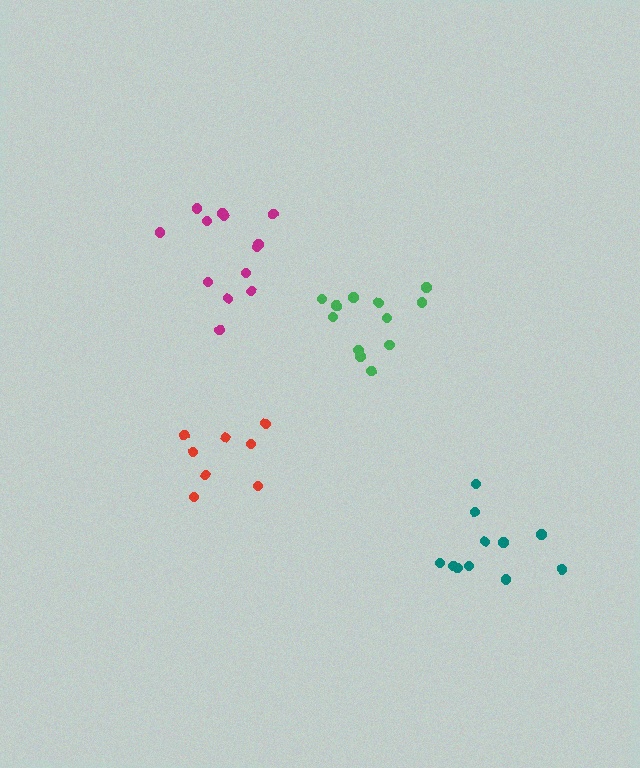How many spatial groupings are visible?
There are 4 spatial groupings.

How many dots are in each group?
Group 1: 13 dots, Group 2: 8 dots, Group 3: 12 dots, Group 4: 11 dots (44 total).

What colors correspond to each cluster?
The clusters are colored: magenta, red, green, teal.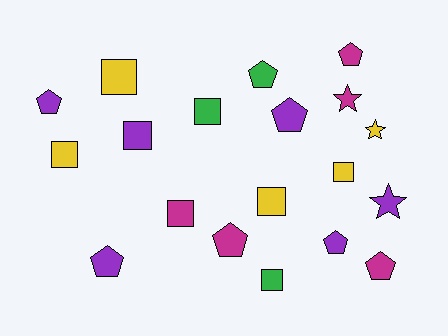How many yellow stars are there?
There is 1 yellow star.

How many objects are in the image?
There are 19 objects.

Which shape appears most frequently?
Square, with 8 objects.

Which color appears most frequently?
Purple, with 6 objects.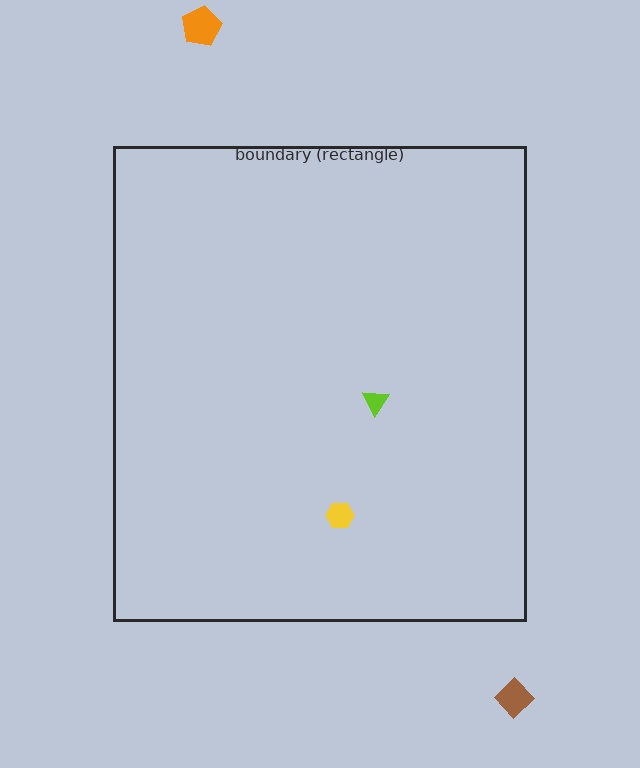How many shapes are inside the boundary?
2 inside, 2 outside.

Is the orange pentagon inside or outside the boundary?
Outside.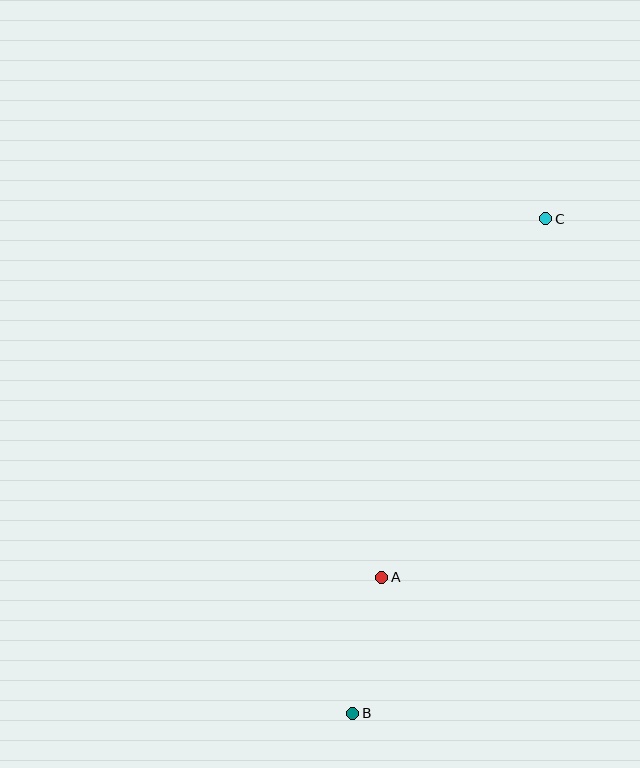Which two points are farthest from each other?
Points B and C are farthest from each other.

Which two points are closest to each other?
Points A and B are closest to each other.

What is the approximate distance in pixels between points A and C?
The distance between A and C is approximately 394 pixels.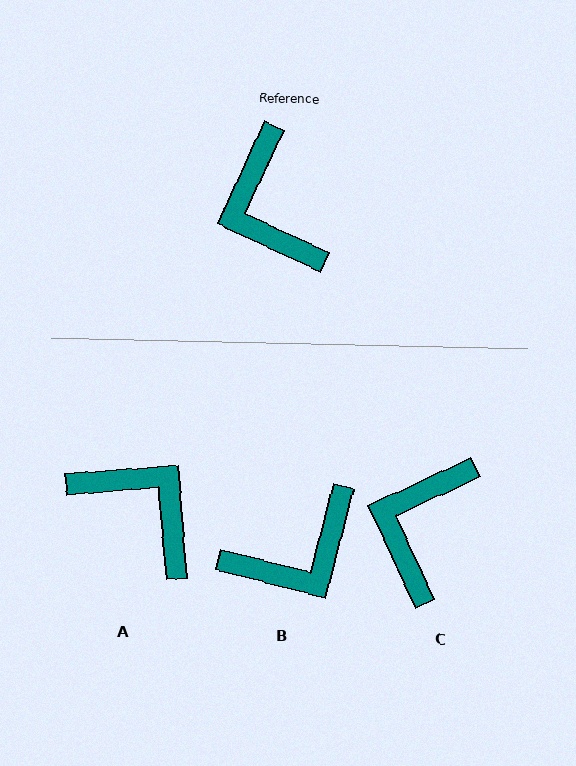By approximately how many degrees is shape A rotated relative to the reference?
Approximately 151 degrees clockwise.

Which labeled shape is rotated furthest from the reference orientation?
A, about 151 degrees away.